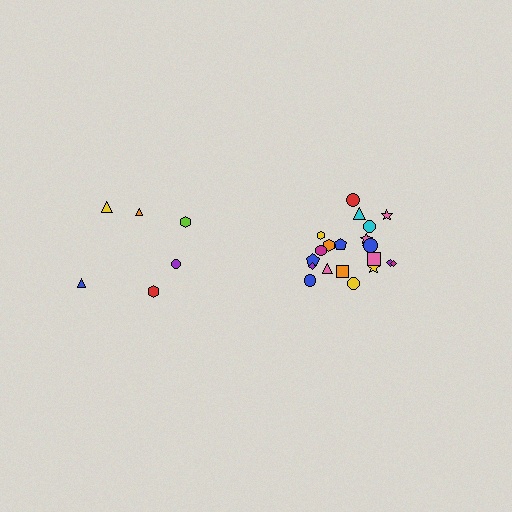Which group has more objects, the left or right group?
The right group.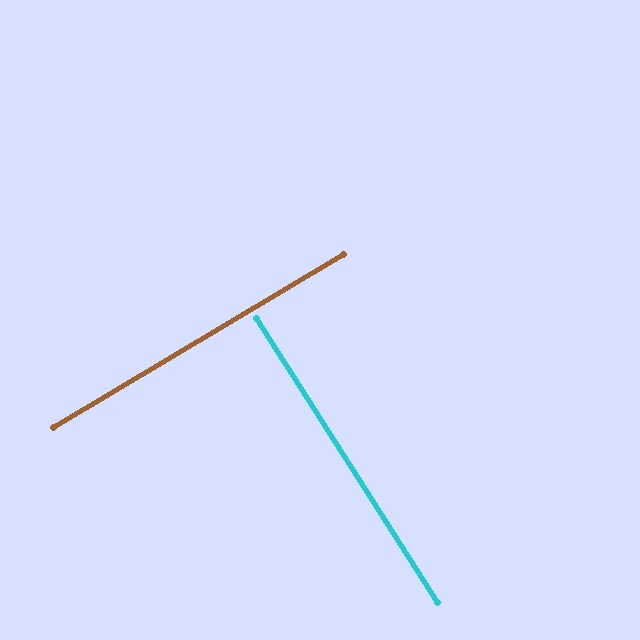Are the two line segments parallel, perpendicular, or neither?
Perpendicular — they meet at approximately 88°.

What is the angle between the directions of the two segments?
Approximately 88 degrees.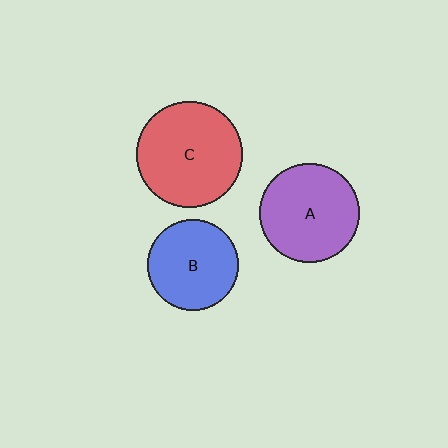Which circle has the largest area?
Circle C (red).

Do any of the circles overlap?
No, none of the circles overlap.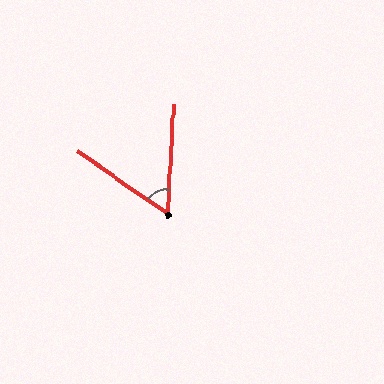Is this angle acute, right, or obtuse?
It is acute.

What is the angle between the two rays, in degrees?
Approximately 58 degrees.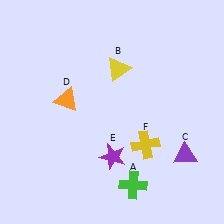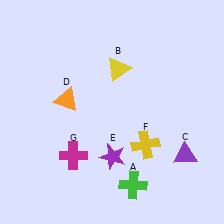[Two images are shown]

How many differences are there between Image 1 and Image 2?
There is 1 difference between the two images.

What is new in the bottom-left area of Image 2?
A magenta cross (G) was added in the bottom-left area of Image 2.